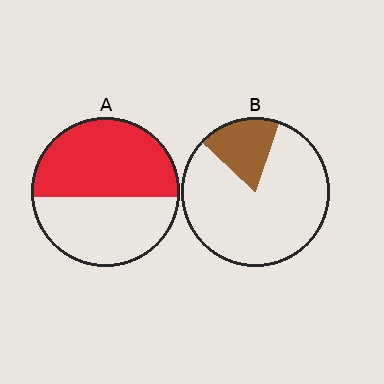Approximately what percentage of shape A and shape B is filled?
A is approximately 55% and B is approximately 20%.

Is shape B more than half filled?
No.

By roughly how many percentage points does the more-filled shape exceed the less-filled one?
By roughly 35 percentage points (A over B).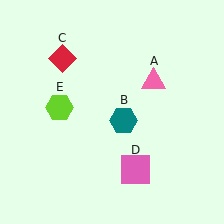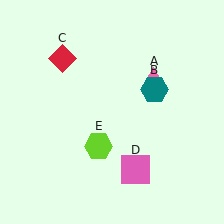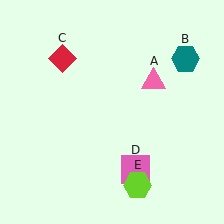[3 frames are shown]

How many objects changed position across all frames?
2 objects changed position: teal hexagon (object B), lime hexagon (object E).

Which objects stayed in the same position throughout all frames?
Pink triangle (object A) and red diamond (object C) and pink square (object D) remained stationary.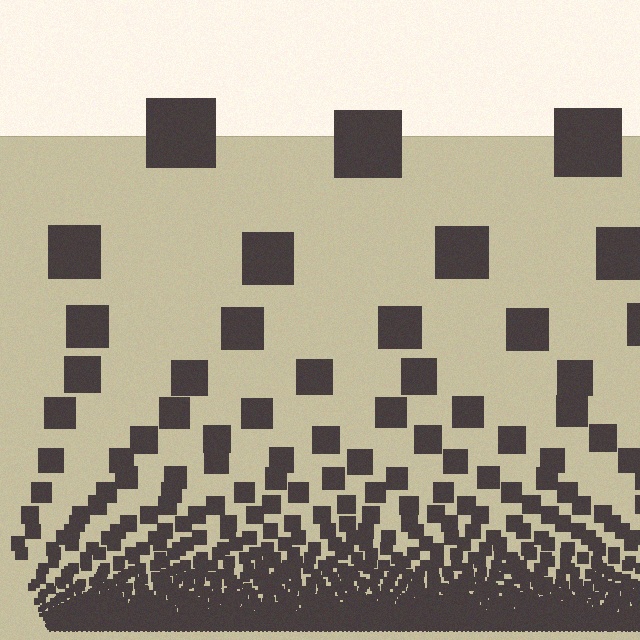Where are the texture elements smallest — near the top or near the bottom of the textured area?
Near the bottom.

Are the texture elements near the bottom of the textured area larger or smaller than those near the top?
Smaller. The gradient is inverted — elements near the bottom are smaller and denser.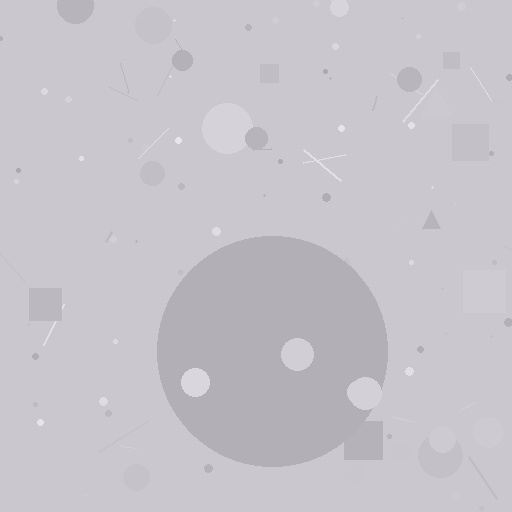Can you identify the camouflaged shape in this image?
The camouflaged shape is a circle.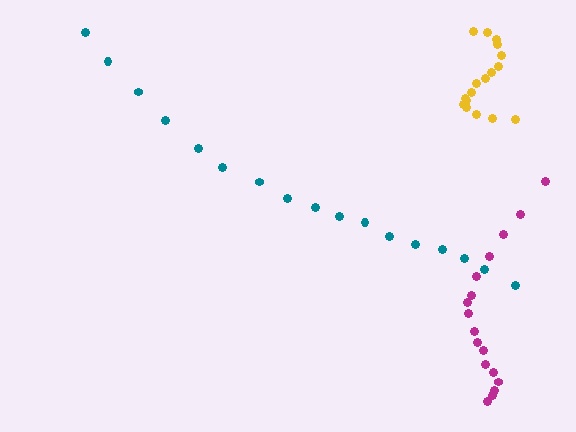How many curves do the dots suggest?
There are 3 distinct paths.